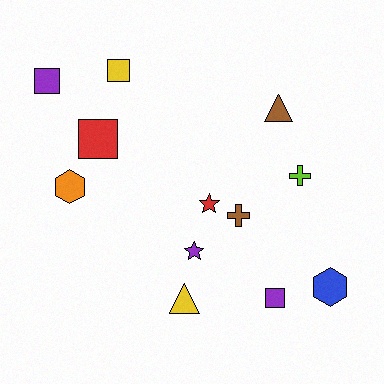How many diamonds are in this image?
There are no diamonds.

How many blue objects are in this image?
There is 1 blue object.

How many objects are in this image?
There are 12 objects.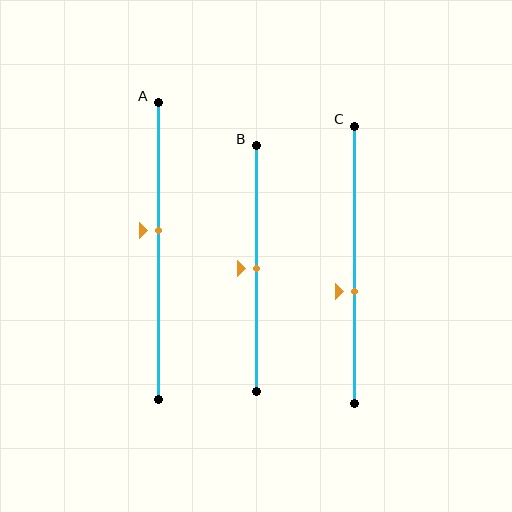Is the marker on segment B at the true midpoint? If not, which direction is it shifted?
Yes, the marker on segment B is at the true midpoint.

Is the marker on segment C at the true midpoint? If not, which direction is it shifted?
No, the marker on segment C is shifted downward by about 10% of the segment length.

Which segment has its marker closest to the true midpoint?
Segment B has its marker closest to the true midpoint.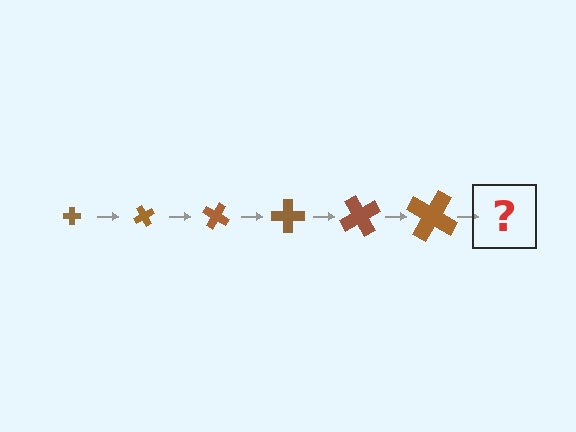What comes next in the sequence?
The next element should be a cross, larger than the previous one and rotated 360 degrees from the start.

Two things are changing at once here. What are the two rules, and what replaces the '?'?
The two rules are that the cross grows larger each step and it rotates 60 degrees each step. The '?' should be a cross, larger than the previous one and rotated 360 degrees from the start.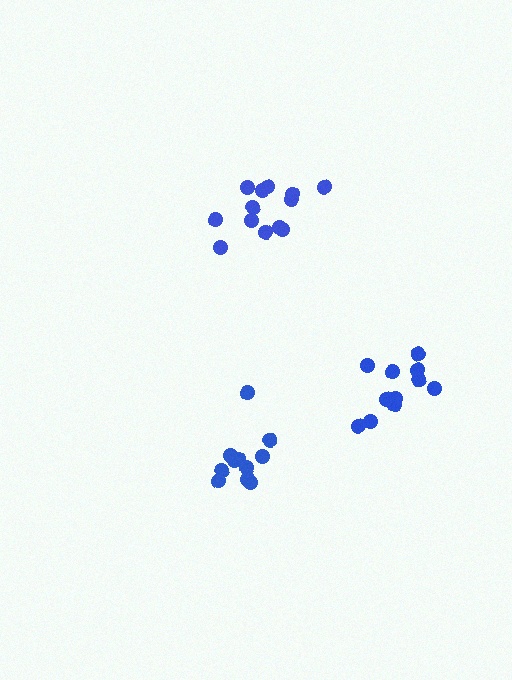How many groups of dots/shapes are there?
There are 3 groups.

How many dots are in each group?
Group 1: 12 dots, Group 2: 13 dots, Group 3: 11 dots (36 total).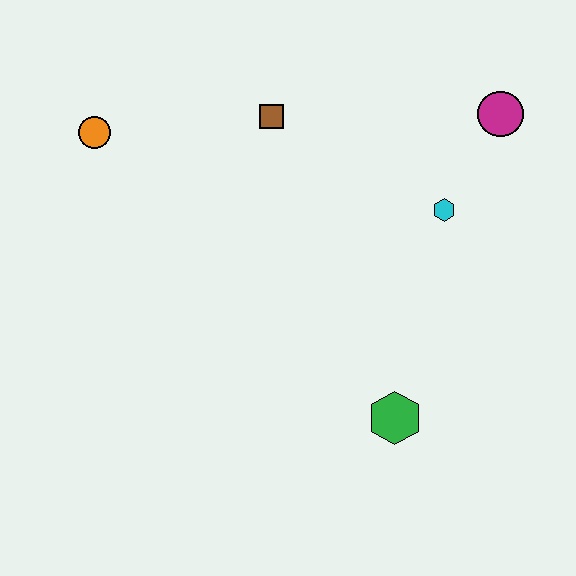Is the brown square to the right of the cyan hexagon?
No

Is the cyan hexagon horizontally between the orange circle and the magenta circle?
Yes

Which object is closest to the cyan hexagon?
The magenta circle is closest to the cyan hexagon.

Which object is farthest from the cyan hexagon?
The orange circle is farthest from the cyan hexagon.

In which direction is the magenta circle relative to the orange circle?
The magenta circle is to the right of the orange circle.